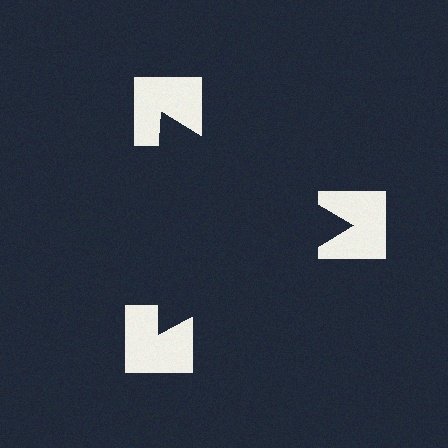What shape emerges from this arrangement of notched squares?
An illusory triangle — its edges are inferred from the aligned wedge cuts in the notched squares, not physically drawn.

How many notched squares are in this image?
There are 3 — one at each vertex of the illusory triangle.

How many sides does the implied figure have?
3 sides.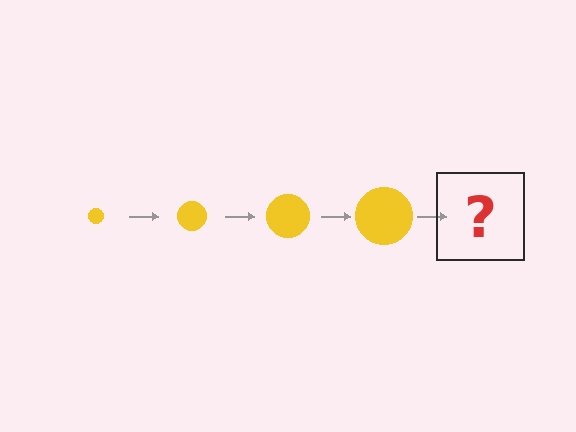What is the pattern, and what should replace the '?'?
The pattern is that the circle gets progressively larger each step. The '?' should be a yellow circle, larger than the previous one.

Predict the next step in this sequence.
The next step is a yellow circle, larger than the previous one.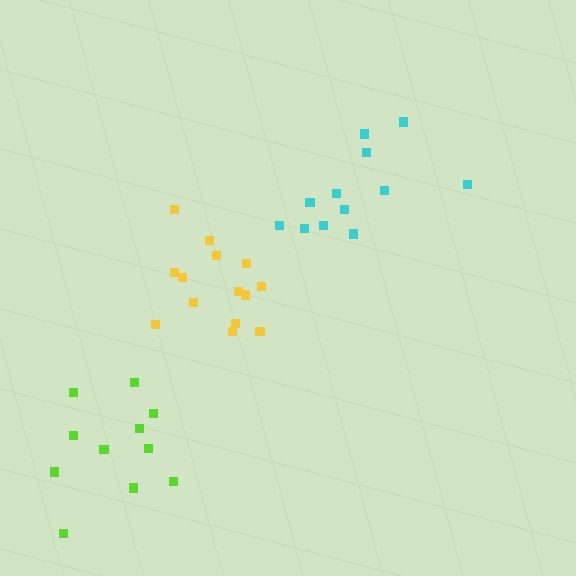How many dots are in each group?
Group 1: 12 dots, Group 2: 14 dots, Group 3: 11 dots (37 total).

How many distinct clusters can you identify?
There are 3 distinct clusters.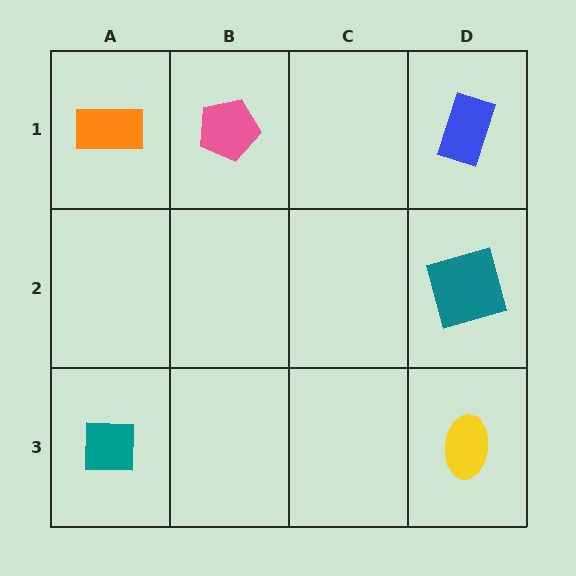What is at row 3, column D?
A yellow ellipse.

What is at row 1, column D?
A blue rectangle.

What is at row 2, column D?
A teal square.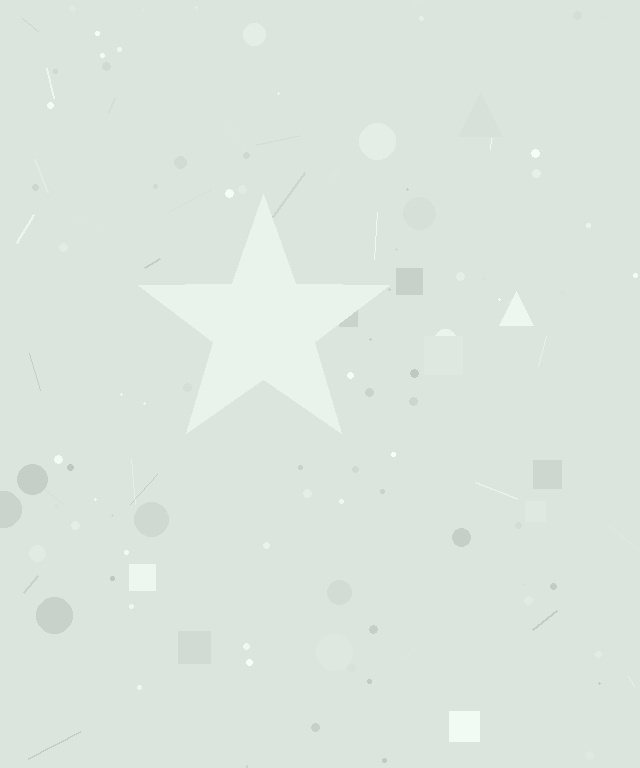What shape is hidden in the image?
A star is hidden in the image.